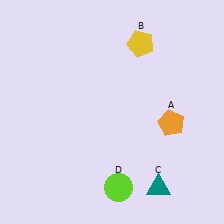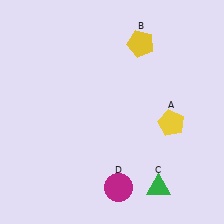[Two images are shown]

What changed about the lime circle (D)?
In Image 1, D is lime. In Image 2, it changed to magenta.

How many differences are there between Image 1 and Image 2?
There are 3 differences between the two images.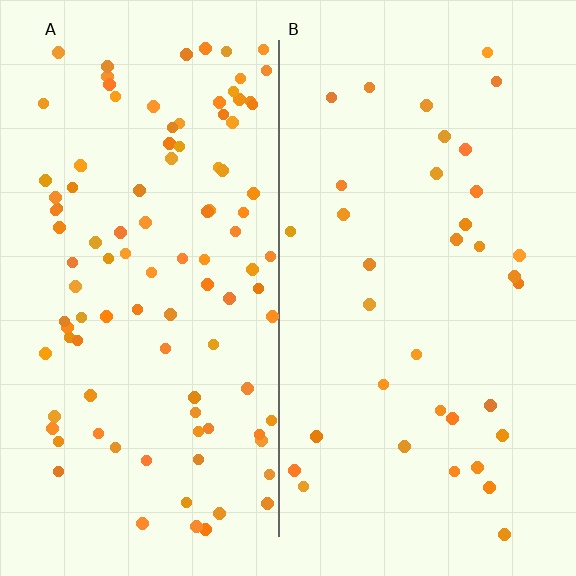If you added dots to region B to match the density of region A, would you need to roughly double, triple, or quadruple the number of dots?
Approximately triple.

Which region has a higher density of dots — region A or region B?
A (the left).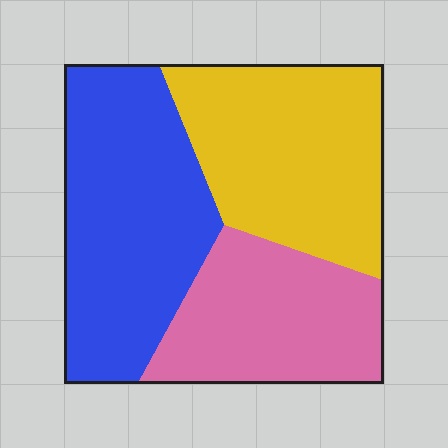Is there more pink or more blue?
Blue.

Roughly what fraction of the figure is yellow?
Yellow covers around 35% of the figure.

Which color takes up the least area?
Pink, at roughly 25%.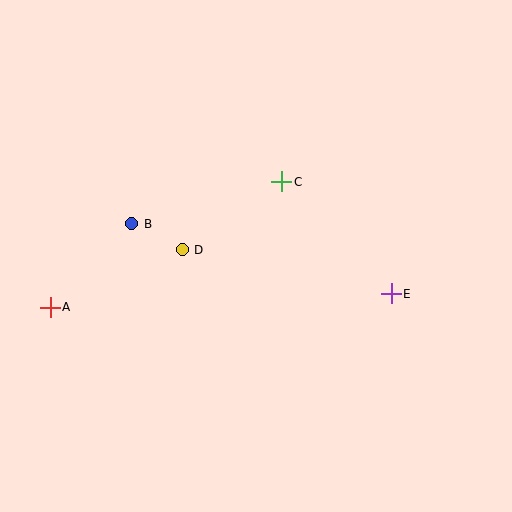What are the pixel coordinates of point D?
Point D is at (182, 250).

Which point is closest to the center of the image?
Point D at (182, 250) is closest to the center.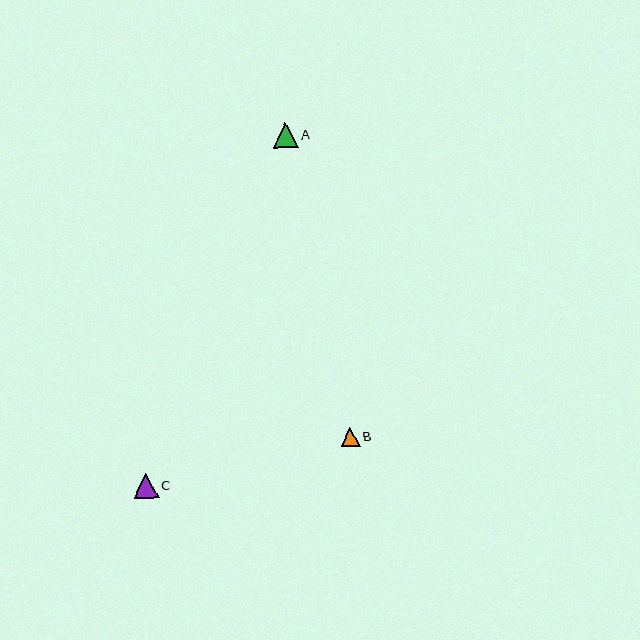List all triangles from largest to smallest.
From largest to smallest: C, A, B.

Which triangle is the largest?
Triangle C is the largest with a size of approximately 25 pixels.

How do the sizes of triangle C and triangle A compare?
Triangle C and triangle A are approximately the same size.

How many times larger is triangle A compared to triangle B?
Triangle A is approximately 1.3 times the size of triangle B.